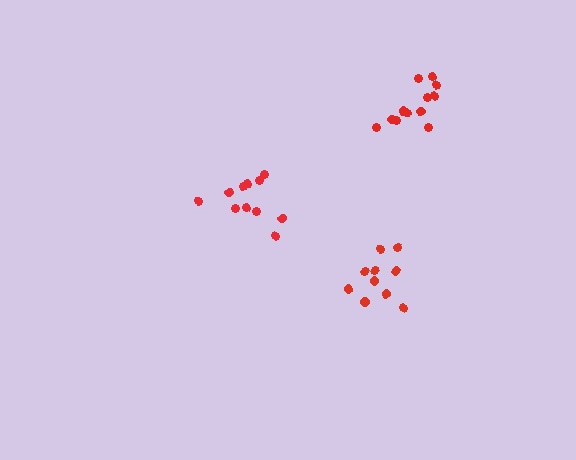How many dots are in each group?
Group 1: 12 dots, Group 2: 11 dots, Group 3: 10 dots (33 total).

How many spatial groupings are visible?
There are 3 spatial groupings.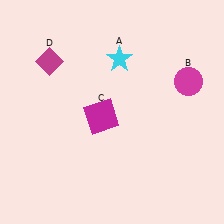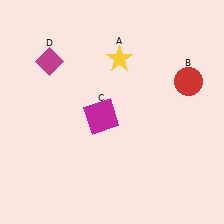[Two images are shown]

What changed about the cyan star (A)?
In Image 1, A is cyan. In Image 2, it changed to yellow.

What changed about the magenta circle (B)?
In Image 1, B is magenta. In Image 2, it changed to red.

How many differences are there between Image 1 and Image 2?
There are 2 differences between the two images.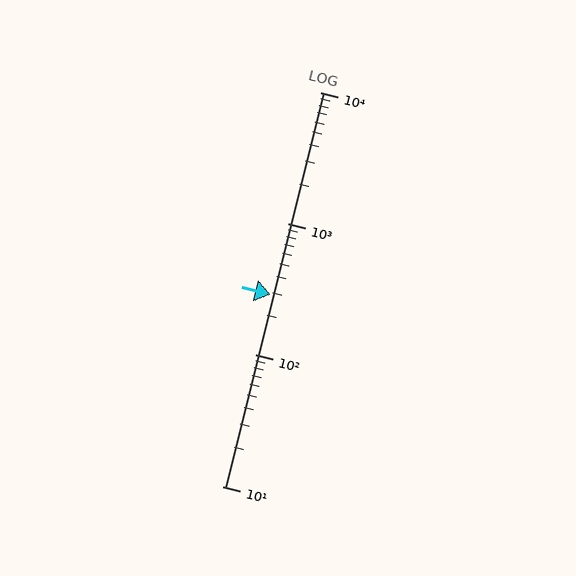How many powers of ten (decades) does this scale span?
The scale spans 3 decades, from 10 to 10000.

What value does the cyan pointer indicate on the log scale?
The pointer indicates approximately 290.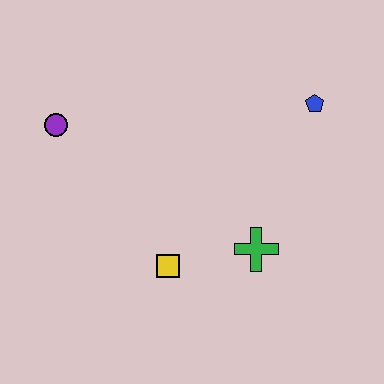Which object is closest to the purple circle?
The yellow square is closest to the purple circle.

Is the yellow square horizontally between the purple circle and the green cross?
Yes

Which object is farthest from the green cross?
The purple circle is farthest from the green cross.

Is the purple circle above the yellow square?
Yes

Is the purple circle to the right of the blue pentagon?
No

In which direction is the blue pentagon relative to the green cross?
The blue pentagon is above the green cross.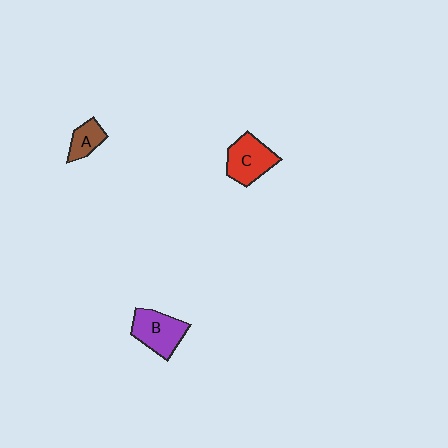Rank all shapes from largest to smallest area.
From largest to smallest: B (purple), C (red), A (brown).